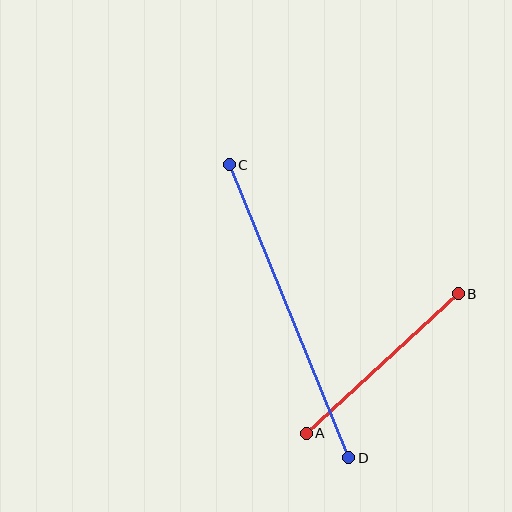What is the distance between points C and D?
The distance is approximately 317 pixels.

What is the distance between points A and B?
The distance is approximately 206 pixels.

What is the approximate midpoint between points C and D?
The midpoint is at approximately (289, 311) pixels.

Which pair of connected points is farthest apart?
Points C and D are farthest apart.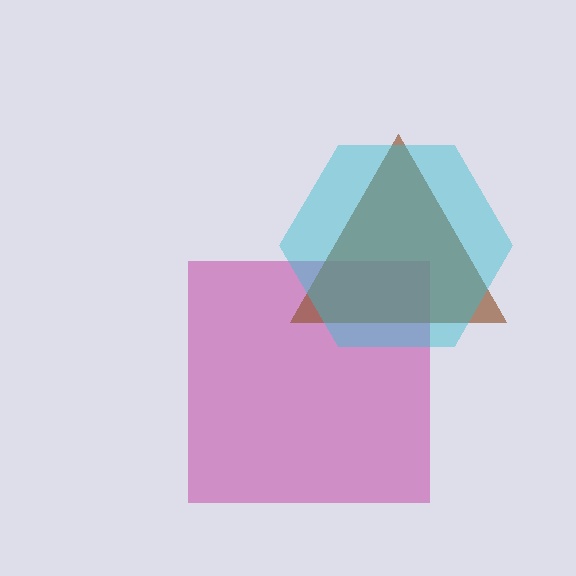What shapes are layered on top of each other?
The layered shapes are: a magenta square, a brown triangle, a cyan hexagon.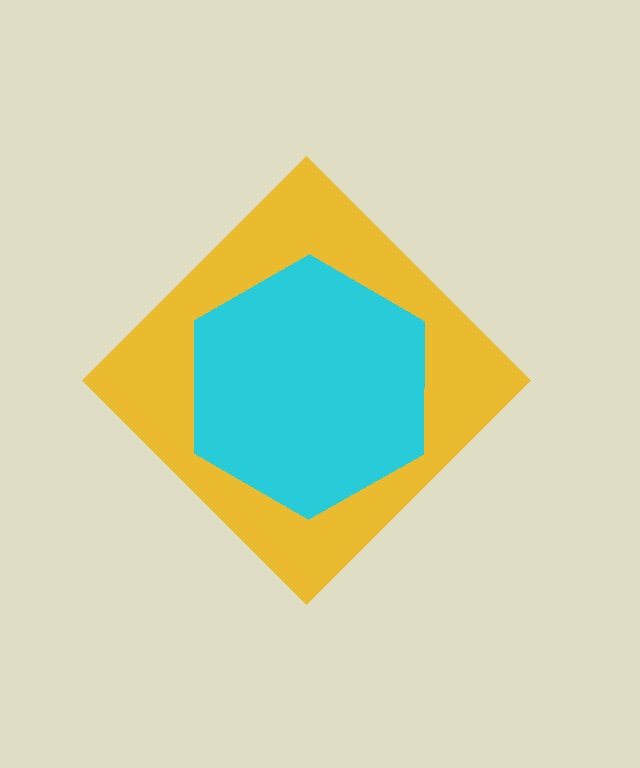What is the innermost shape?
The cyan hexagon.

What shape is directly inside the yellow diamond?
The cyan hexagon.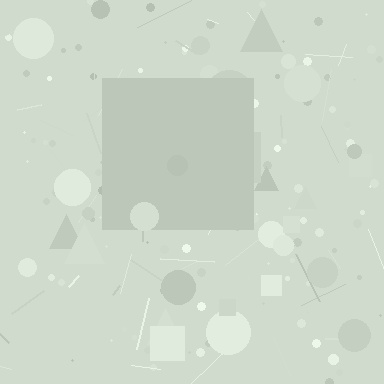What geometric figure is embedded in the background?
A square is embedded in the background.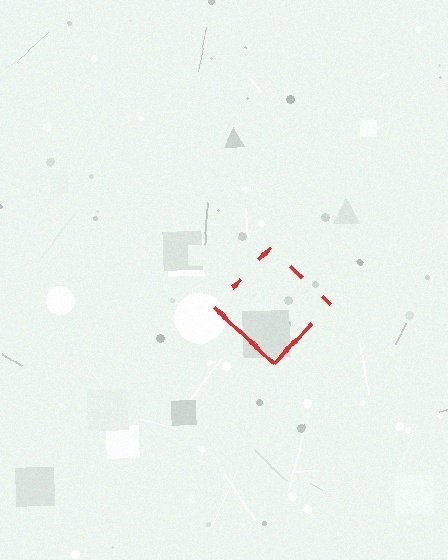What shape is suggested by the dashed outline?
The dashed outline suggests a diamond.